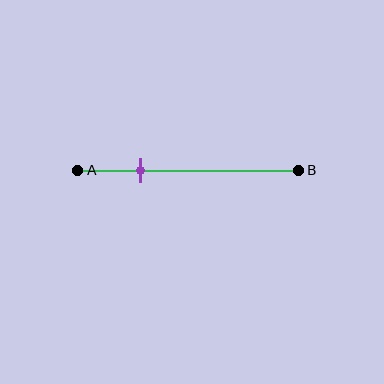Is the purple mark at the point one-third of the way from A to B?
No, the mark is at about 30% from A, not at the 33% one-third point.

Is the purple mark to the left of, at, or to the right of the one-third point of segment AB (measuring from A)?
The purple mark is to the left of the one-third point of segment AB.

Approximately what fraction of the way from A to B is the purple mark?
The purple mark is approximately 30% of the way from A to B.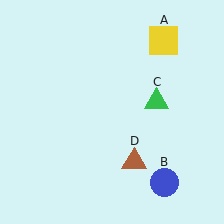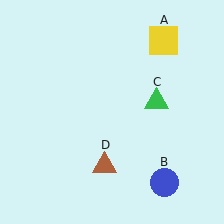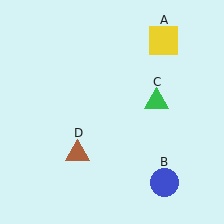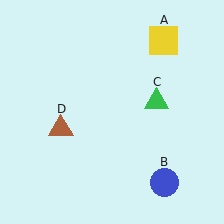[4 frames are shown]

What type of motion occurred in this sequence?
The brown triangle (object D) rotated clockwise around the center of the scene.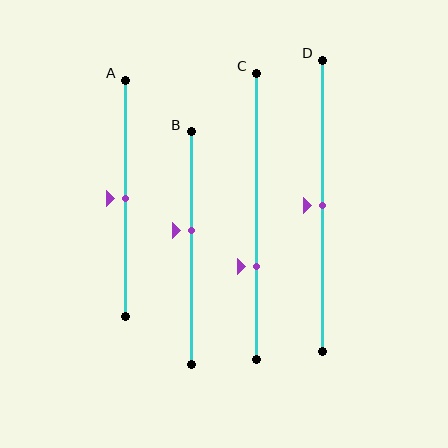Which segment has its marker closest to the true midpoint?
Segment A has its marker closest to the true midpoint.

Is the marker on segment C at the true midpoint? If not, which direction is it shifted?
No, the marker on segment C is shifted downward by about 17% of the segment length.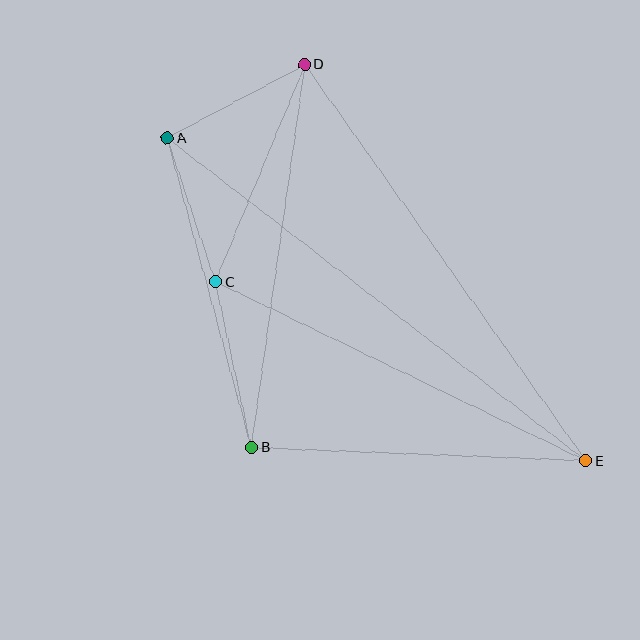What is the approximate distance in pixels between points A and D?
The distance between A and D is approximately 156 pixels.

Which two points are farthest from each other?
Points A and E are farthest from each other.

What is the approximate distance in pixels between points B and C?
The distance between B and C is approximately 169 pixels.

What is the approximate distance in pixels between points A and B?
The distance between A and B is approximately 320 pixels.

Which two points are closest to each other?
Points A and C are closest to each other.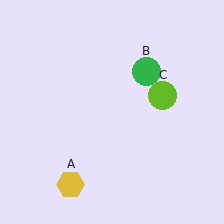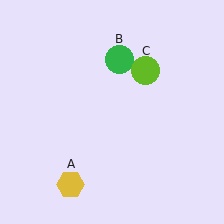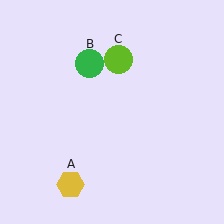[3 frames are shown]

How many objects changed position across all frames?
2 objects changed position: green circle (object B), lime circle (object C).